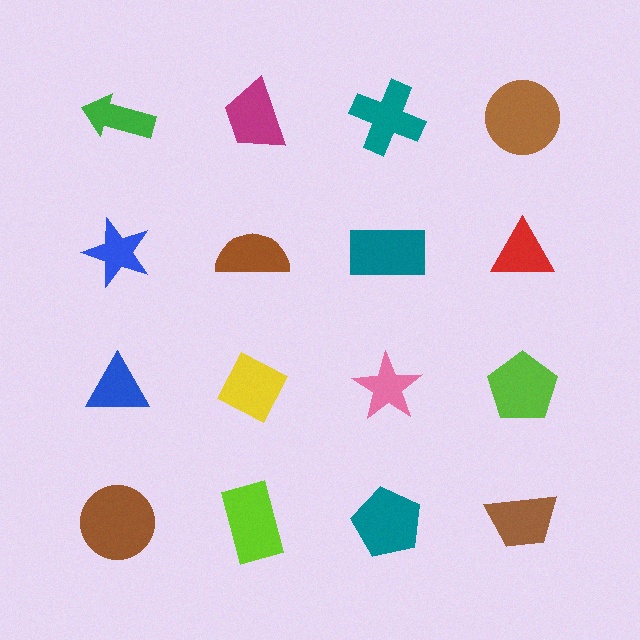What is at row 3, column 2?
A yellow diamond.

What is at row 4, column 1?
A brown circle.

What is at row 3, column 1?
A blue triangle.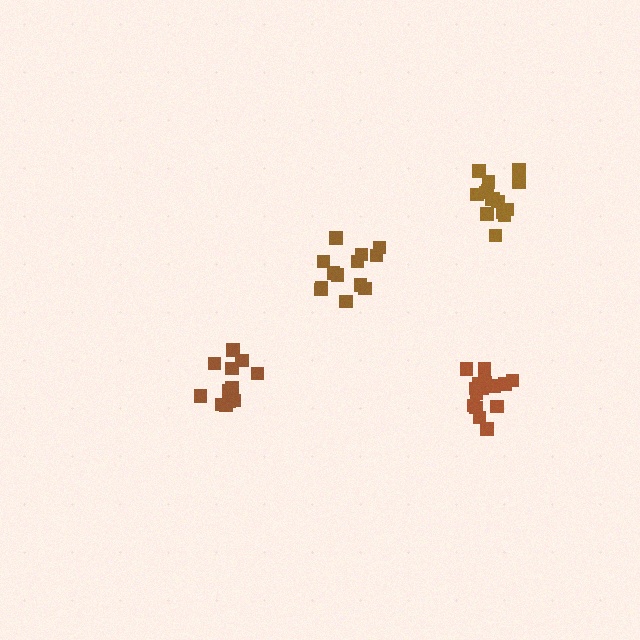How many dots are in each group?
Group 1: 13 dots, Group 2: 15 dots, Group 3: 12 dots, Group 4: 15 dots (55 total).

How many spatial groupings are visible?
There are 4 spatial groupings.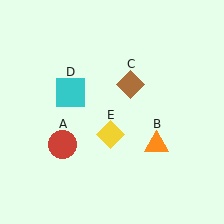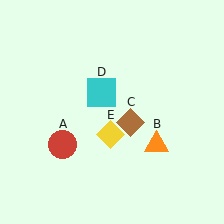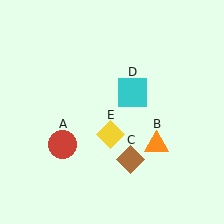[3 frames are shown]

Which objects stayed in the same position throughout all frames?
Red circle (object A) and orange triangle (object B) and yellow diamond (object E) remained stationary.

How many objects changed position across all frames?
2 objects changed position: brown diamond (object C), cyan square (object D).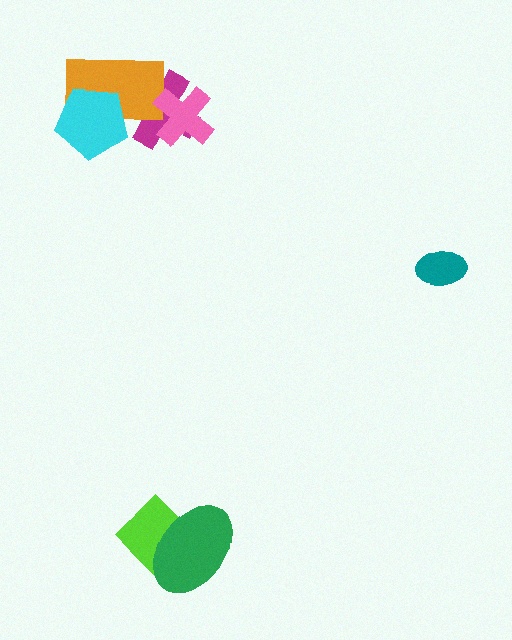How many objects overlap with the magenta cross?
2 objects overlap with the magenta cross.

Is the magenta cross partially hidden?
Yes, it is partially covered by another shape.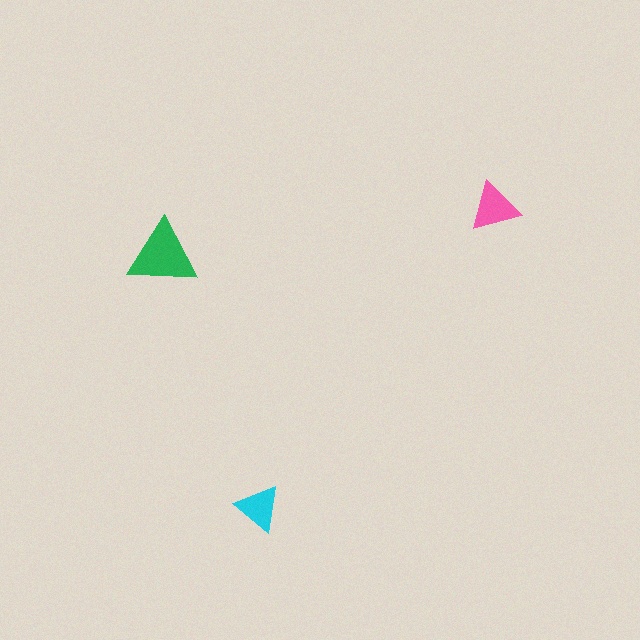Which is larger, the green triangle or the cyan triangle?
The green one.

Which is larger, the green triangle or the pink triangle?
The green one.